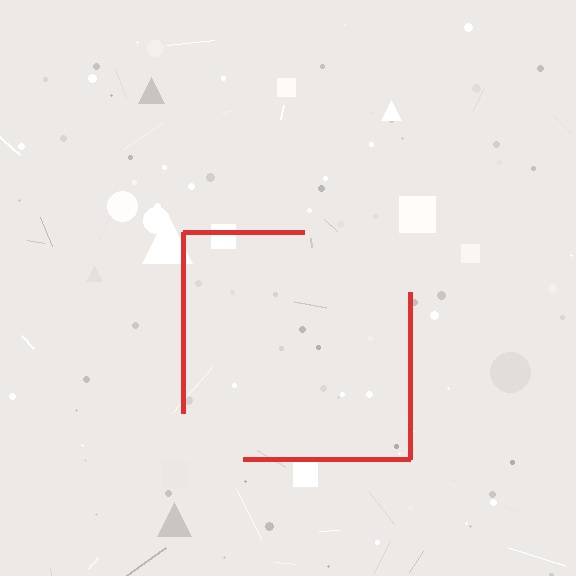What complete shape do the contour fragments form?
The contour fragments form a square.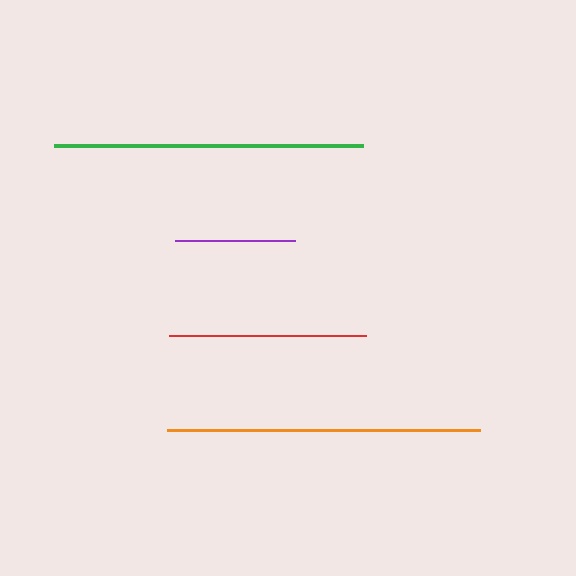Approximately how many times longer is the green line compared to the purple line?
The green line is approximately 2.6 times the length of the purple line.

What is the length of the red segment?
The red segment is approximately 197 pixels long.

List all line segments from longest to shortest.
From longest to shortest: orange, green, red, purple.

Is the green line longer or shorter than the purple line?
The green line is longer than the purple line.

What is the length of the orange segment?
The orange segment is approximately 313 pixels long.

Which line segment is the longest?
The orange line is the longest at approximately 313 pixels.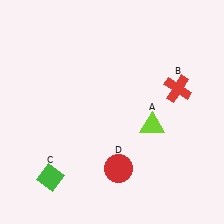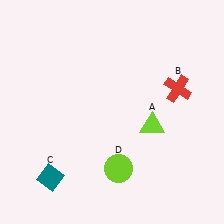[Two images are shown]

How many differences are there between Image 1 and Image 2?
There are 2 differences between the two images.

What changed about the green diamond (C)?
In Image 1, C is green. In Image 2, it changed to teal.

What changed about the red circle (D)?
In Image 1, D is red. In Image 2, it changed to lime.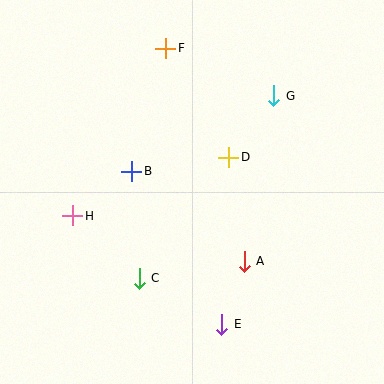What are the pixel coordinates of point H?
Point H is at (73, 216).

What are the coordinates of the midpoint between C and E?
The midpoint between C and E is at (180, 301).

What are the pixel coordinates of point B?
Point B is at (132, 171).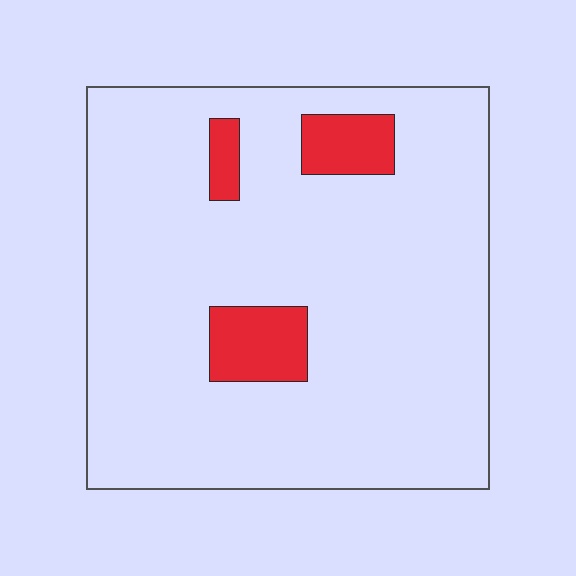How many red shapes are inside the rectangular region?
3.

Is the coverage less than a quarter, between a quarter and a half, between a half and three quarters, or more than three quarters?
Less than a quarter.